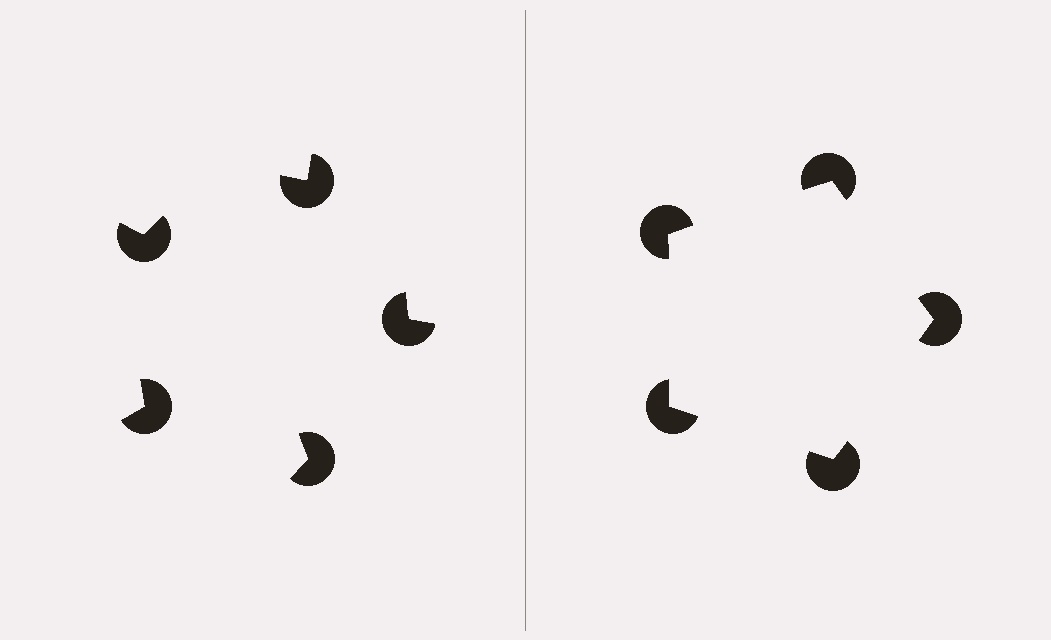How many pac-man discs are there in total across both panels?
10 — 5 on each side.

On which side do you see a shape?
An illusory pentagon appears on the right side. On the left side the wedge cuts are rotated, so no coherent shape forms.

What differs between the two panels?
The pac-man discs are positioned identically on both sides; only the wedge orientations differ. On the right they align to a pentagon; on the left they are misaligned.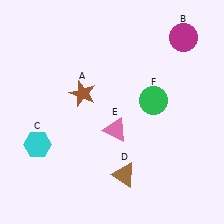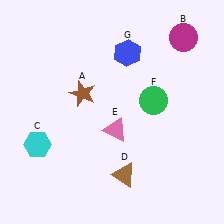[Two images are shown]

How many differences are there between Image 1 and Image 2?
There is 1 difference between the two images.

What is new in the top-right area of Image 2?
A blue hexagon (G) was added in the top-right area of Image 2.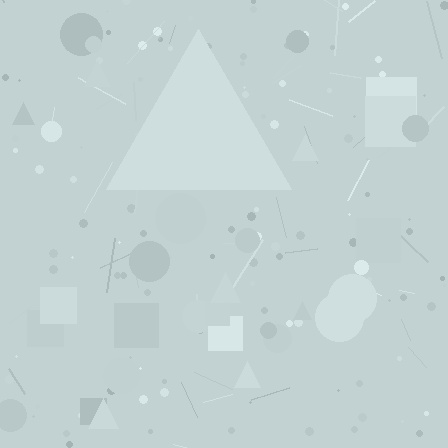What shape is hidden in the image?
A triangle is hidden in the image.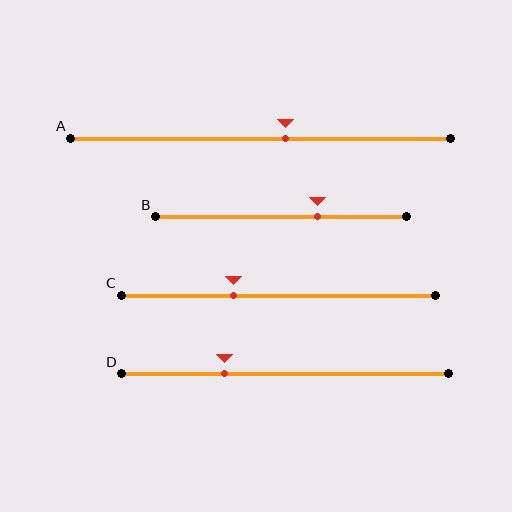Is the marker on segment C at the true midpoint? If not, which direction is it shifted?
No, the marker on segment C is shifted to the left by about 14% of the segment length.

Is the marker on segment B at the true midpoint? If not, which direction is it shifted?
No, the marker on segment B is shifted to the right by about 14% of the segment length.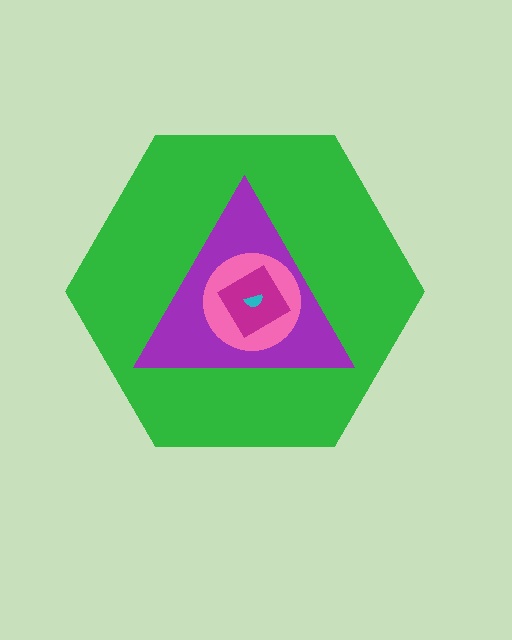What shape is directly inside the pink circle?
The magenta diamond.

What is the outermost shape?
The green hexagon.